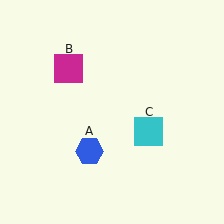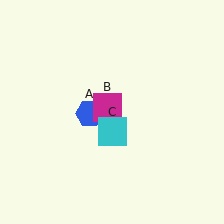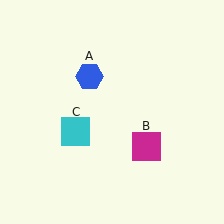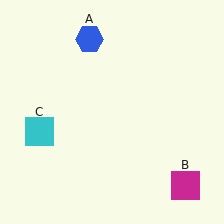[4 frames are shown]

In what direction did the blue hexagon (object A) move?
The blue hexagon (object A) moved up.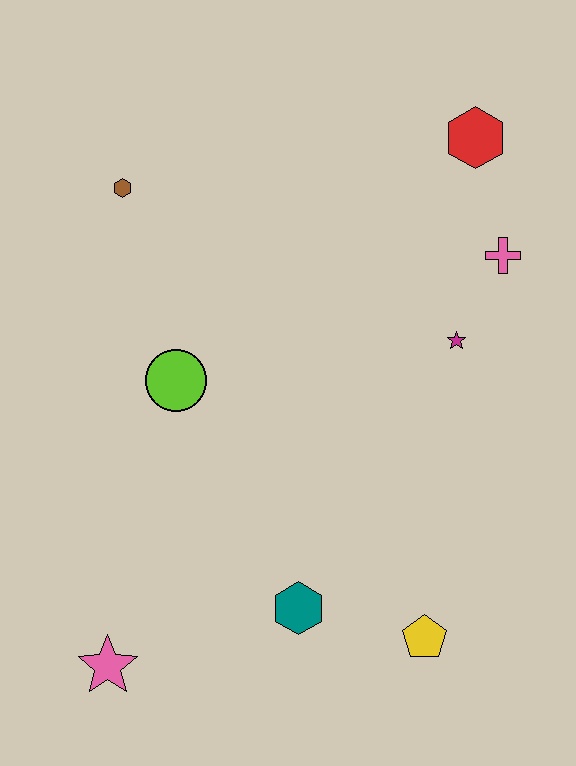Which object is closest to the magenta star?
The pink cross is closest to the magenta star.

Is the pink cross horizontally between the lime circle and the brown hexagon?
No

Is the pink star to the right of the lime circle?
No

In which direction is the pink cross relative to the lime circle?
The pink cross is to the right of the lime circle.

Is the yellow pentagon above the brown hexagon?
No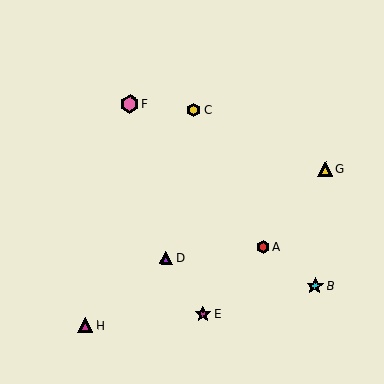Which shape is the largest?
The pink hexagon (labeled F) is the largest.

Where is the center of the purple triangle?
The center of the purple triangle is at (166, 258).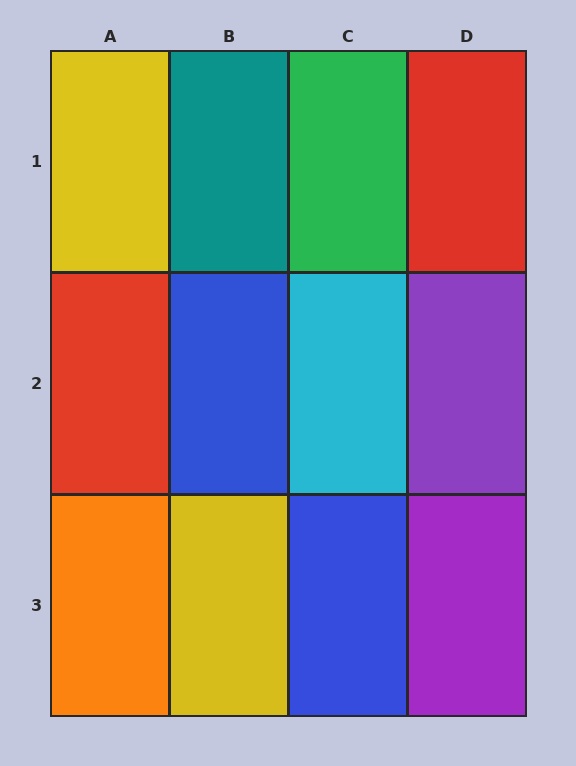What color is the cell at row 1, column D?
Red.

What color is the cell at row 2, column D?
Purple.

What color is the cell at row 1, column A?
Yellow.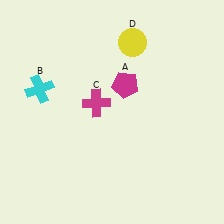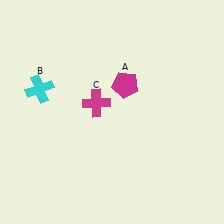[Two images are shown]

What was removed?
The yellow circle (D) was removed in Image 2.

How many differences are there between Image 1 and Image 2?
There is 1 difference between the two images.